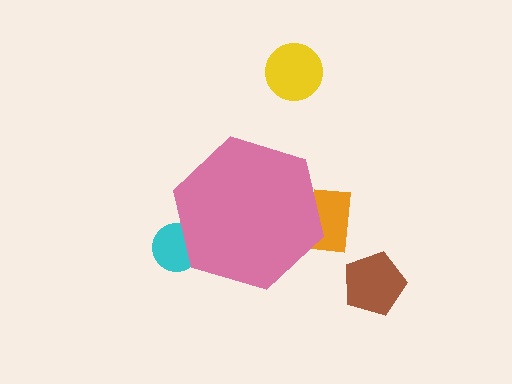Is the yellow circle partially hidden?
No, the yellow circle is fully visible.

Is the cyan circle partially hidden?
Yes, the cyan circle is partially hidden behind the pink hexagon.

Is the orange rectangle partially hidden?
Yes, the orange rectangle is partially hidden behind the pink hexagon.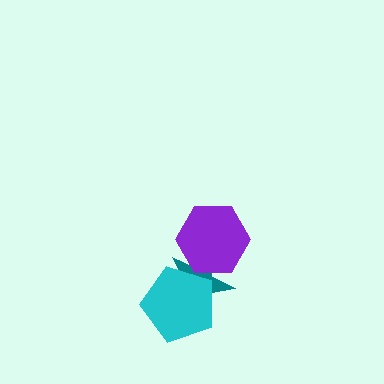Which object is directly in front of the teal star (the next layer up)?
The cyan pentagon is directly in front of the teal star.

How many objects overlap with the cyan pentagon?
1 object overlaps with the cyan pentagon.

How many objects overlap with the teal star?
2 objects overlap with the teal star.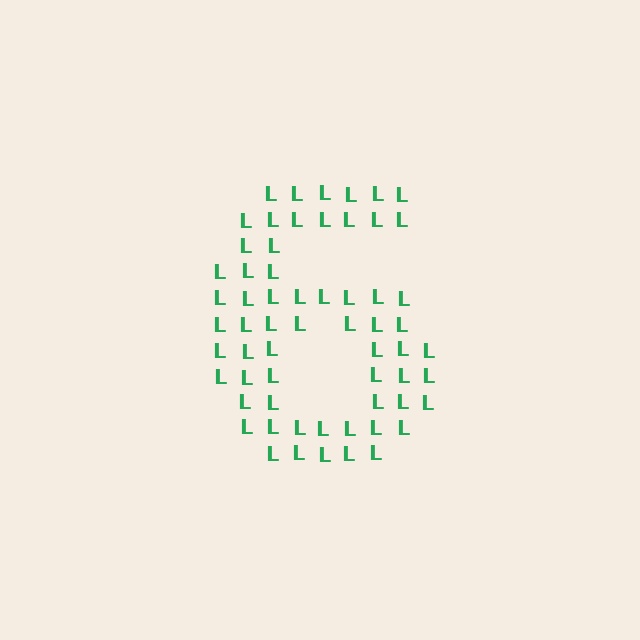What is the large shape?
The large shape is the digit 6.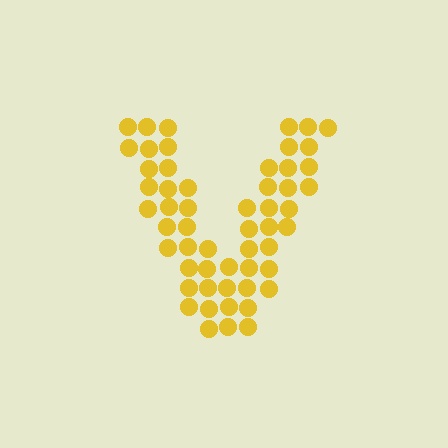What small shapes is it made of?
It is made of small circles.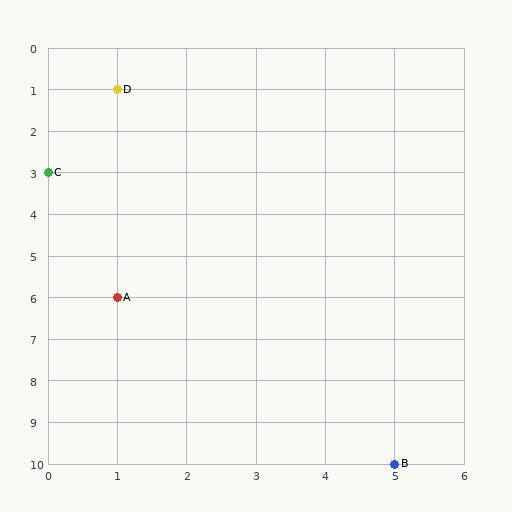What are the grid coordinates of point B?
Point B is at grid coordinates (5, 10).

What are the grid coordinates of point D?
Point D is at grid coordinates (1, 1).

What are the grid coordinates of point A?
Point A is at grid coordinates (1, 6).